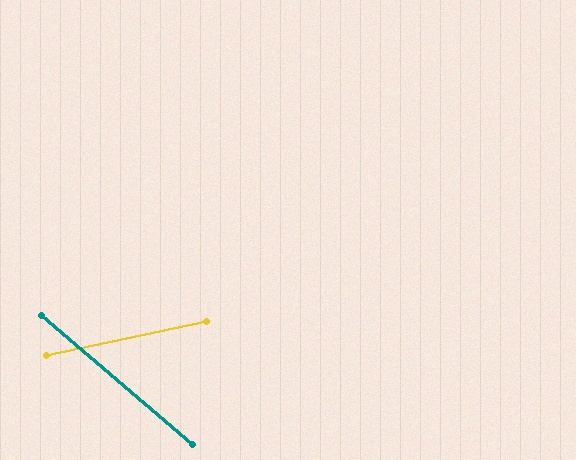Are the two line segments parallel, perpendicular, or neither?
Neither parallel nor perpendicular — they differ by about 52°.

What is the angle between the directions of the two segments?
Approximately 52 degrees.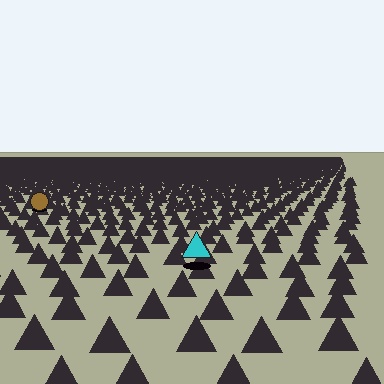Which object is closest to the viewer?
The cyan triangle is closest. The texture marks near it are larger and more spread out.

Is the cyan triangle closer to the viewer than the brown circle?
Yes. The cyan triangle is closer — you can tell from the texture gradient: the ground texture is coarser near it.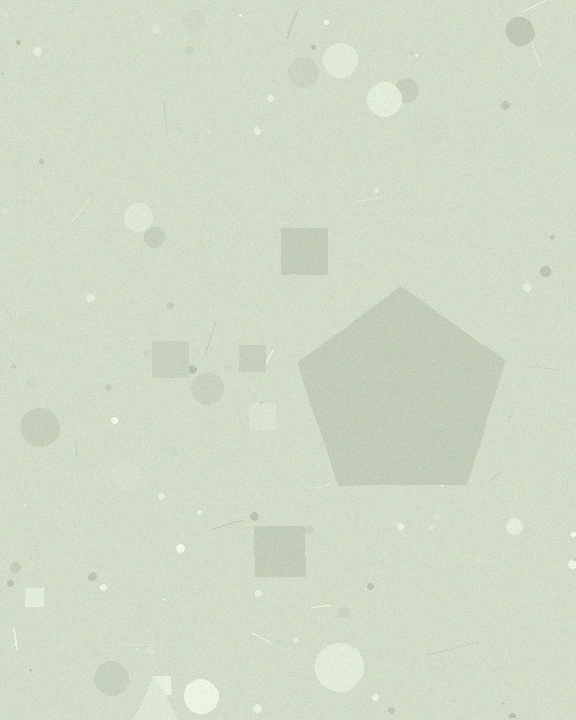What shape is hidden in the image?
A pentagon is hidden in the image.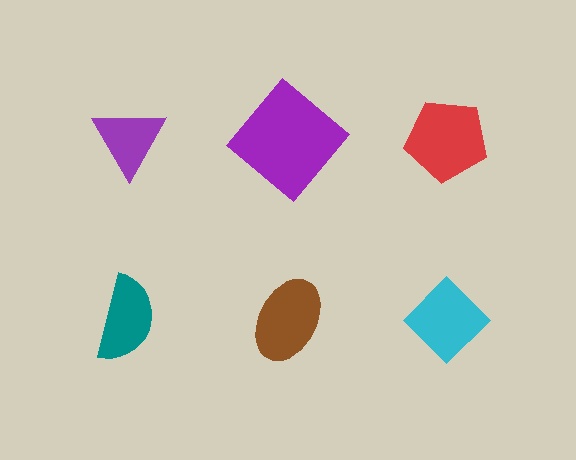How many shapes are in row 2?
3 shapes.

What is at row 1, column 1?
A purple triangle.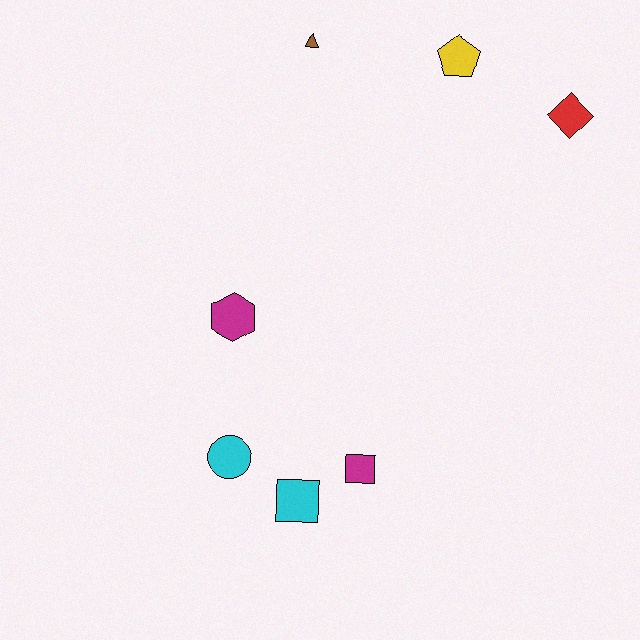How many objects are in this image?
There are 7 objects.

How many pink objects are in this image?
There are no pink objects.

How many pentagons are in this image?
There is 1 pentagon.